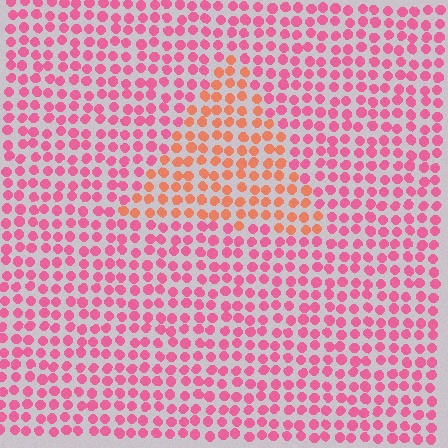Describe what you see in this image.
The image is filled with small pink elements in a uniform arrangement. A triangle-shaped region is visible where the elements are tinted to a slightly different hue, forming a subtle color boundary.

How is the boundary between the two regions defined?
The boundary is defined purely by a slight shift in hue (about 38 degrees). Spacing, size, and orientation are identical on both sides.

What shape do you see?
I see a triangle.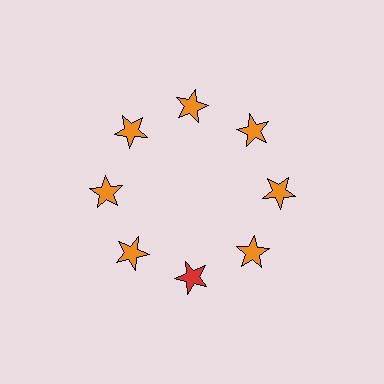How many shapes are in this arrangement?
There are 8 shapes arranged in a ring pattern.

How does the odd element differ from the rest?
It has a different color: red instead of orange.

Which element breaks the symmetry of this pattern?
The red star at roughly the 6 o'clock position breaks the symmetry. All other shapes are orange stars.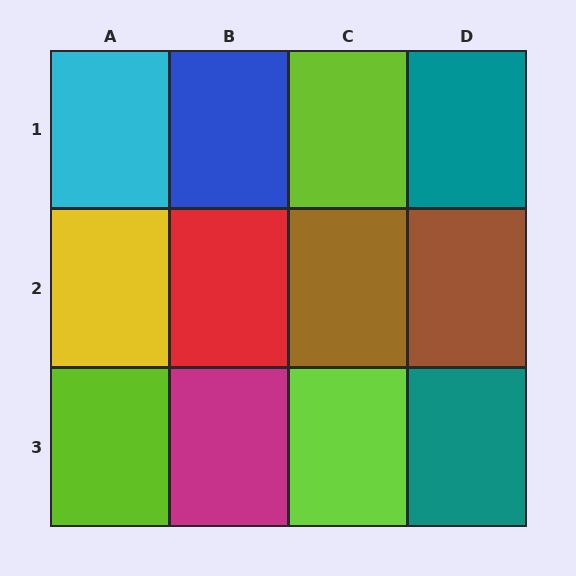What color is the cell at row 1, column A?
Cyan.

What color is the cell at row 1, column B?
Blue.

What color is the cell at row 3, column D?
Teal.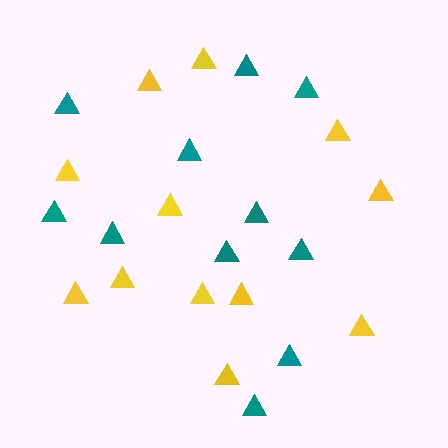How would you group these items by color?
There are 2 groups: one group of yellow triangles (12) and one group of teal triangles (11).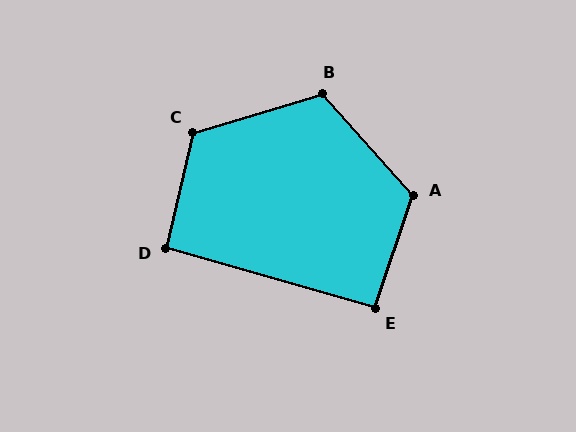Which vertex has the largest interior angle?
C, at approximately 120 degrees.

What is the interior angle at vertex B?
Approximately 115 degrees (obtuse).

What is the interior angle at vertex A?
Approximately 120 degrees (obtuse).